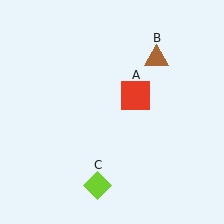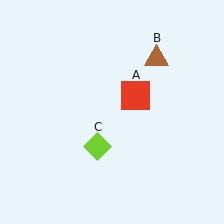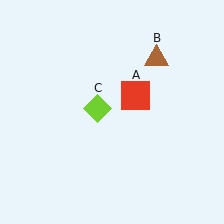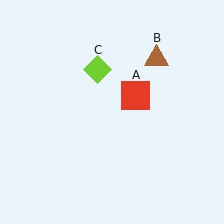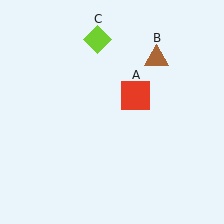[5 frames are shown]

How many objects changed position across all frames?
1 object changed position: lime diamond (object C).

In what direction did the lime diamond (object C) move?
The lime diamond (object C) moved up.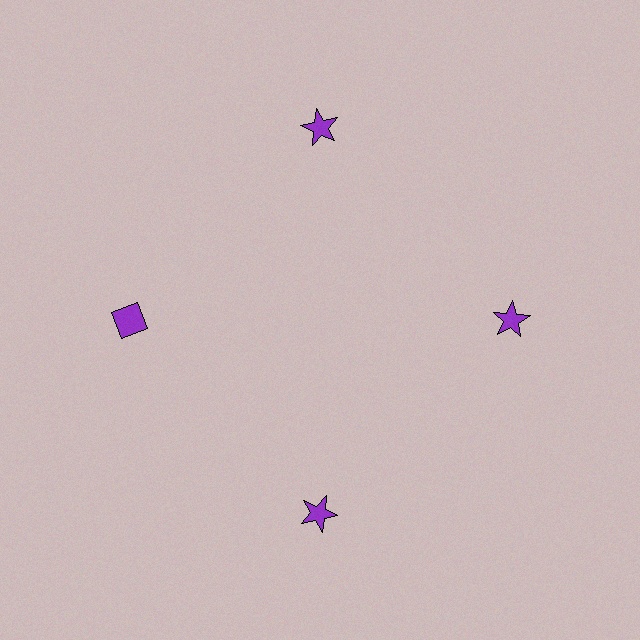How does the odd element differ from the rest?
It has a different shape: diamond instead of star.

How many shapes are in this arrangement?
There are 4 shapes arranged in a ring pattern.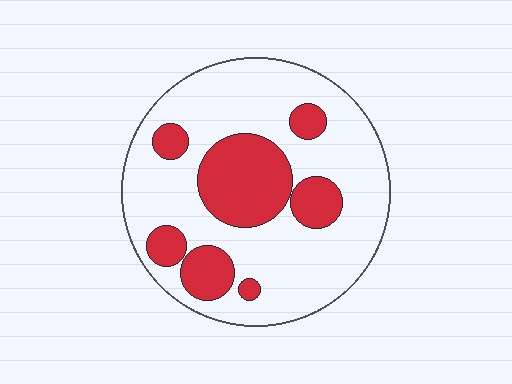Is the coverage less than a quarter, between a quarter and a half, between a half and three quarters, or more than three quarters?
Between a quarter and a half.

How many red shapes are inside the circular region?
7.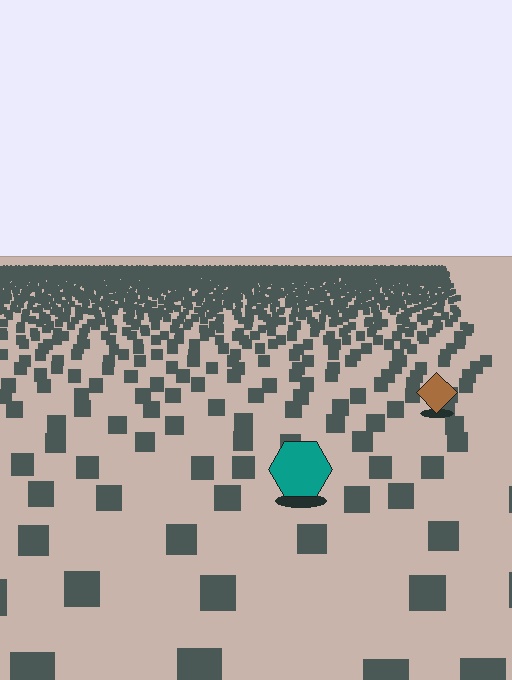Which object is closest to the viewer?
The teal hexagon is closest. The texture marks near it are larger and more spread out.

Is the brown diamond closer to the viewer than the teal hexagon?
No. The teal hexagon is closer — you can tell from the texture gradient: the ground texture is coarser near it.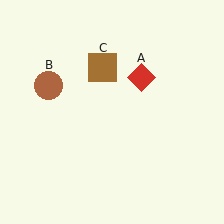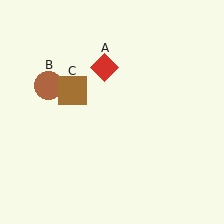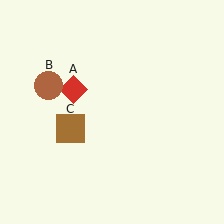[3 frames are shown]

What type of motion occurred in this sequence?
The red diamond (object A), brown square (object C) rotated counterclockwise around the center of the scene.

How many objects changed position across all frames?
2 objects changed position: red diamond (object A), brown square (object C).